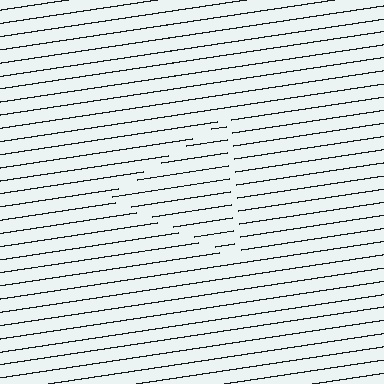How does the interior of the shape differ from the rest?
The interior of the shape contains the same grating, shifted by half a period — the contour is defined by the phase discontinuity where line-ends from the inner and outer gratings abut.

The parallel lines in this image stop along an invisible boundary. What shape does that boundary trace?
An illusory triangle. The interior of the shape contains the same grating, shifted by half a period — the contour is defined by the phase discontinuity where line-ends from the inner and outer gratings abut.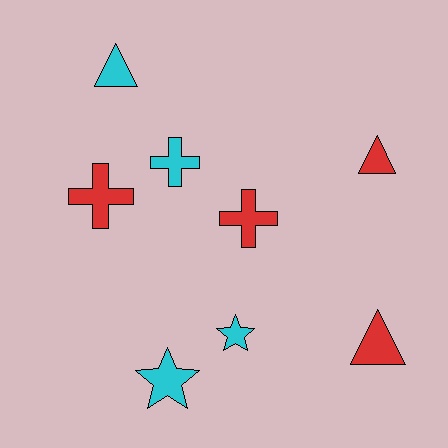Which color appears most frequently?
Red, with 4 objects.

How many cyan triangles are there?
There is 1 cyan triangle.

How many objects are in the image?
There are 8 objects.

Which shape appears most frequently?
Triangle, with 3 objects.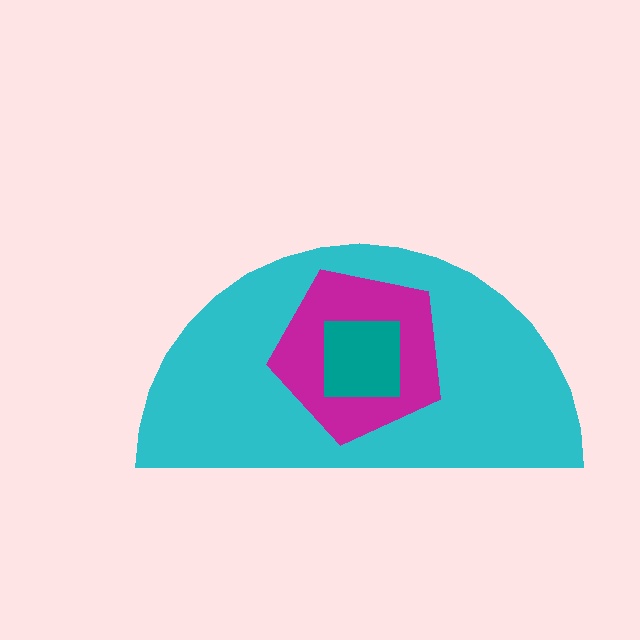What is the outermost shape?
The cyan semicircle.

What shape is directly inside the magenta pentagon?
The teal square.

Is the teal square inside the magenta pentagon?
Yes.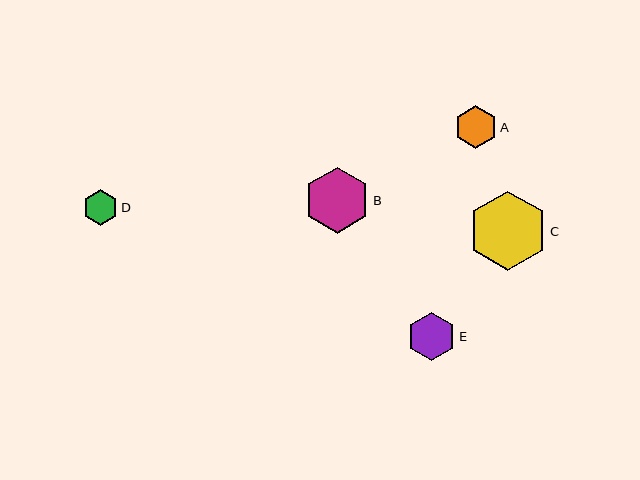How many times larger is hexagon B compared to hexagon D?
Hexagon B is approximately 1.8 times the size of hexagon D.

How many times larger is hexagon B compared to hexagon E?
Hexagon B is approximately 1.4 times the size of hexagon E.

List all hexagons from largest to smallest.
From largest to smallest: C, B, E, A, D.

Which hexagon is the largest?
Hexagon C is the largest with a size of approximately 79 pixels.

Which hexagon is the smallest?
Hexagon D is the smallest with a size of approximately 36 pixels.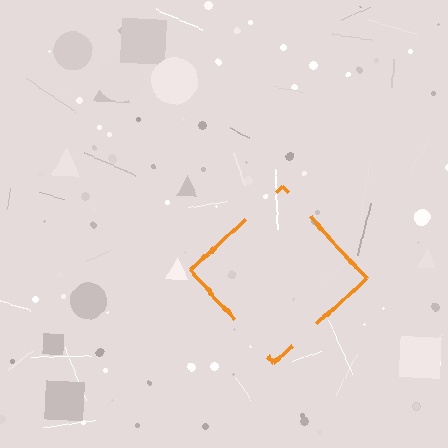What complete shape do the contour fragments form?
The contour fragments form a diamond.